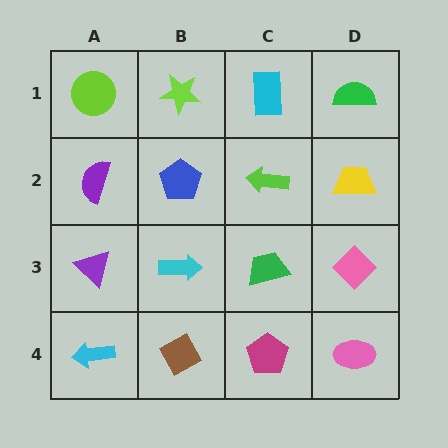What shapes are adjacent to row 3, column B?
A blue pentagon (row 2, column B), a brown diamond (row 4, column B), a purple triangle (row 3, column A), a green trapezoid (row 3, column C).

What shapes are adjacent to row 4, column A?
A purple triangle (row 3, column A), a brown diamond (row 4, column B).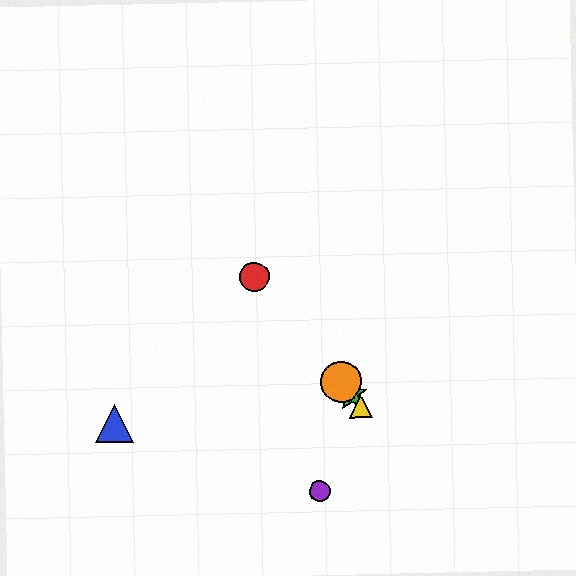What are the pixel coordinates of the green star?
The green star is at (352, 395).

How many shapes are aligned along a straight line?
4 shapes (the red circle, the green star, the yellow triangle, the orange circle) are aligned along a straight line.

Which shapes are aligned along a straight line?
The red circle, the green star, the yellow triangle, the orange circle are aligned along a straight line.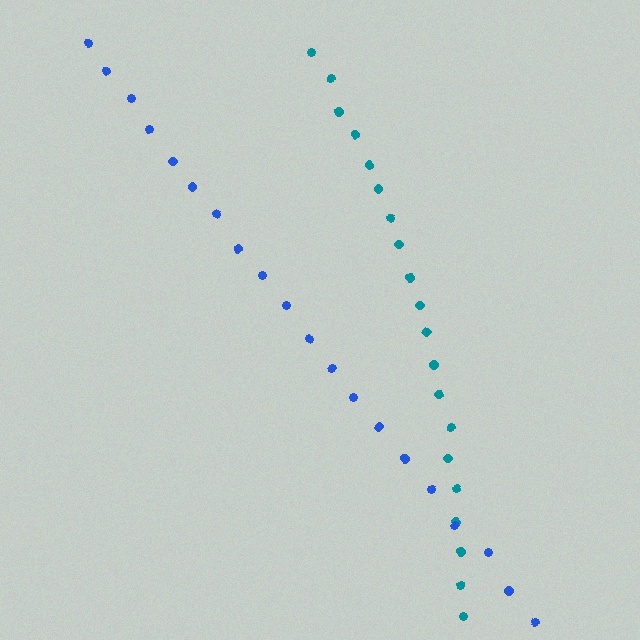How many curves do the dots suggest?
There are 2 distinct paths.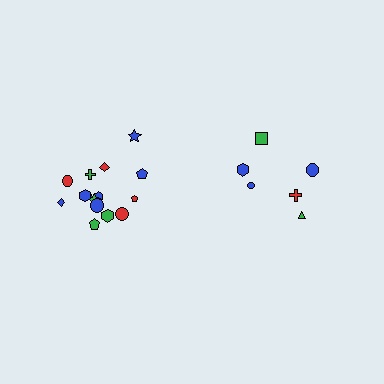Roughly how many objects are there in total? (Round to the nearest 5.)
Roughly 20 objects in total.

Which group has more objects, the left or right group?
The left group.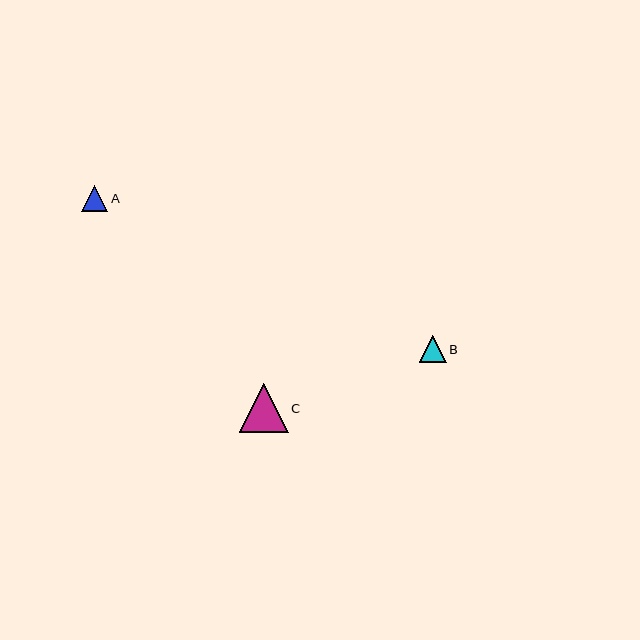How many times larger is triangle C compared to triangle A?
Triangle C is approximately 1.9 times the size of triangle A.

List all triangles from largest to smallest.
From largest to smallest: C, B, A.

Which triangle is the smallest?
Triangle A is the smallest with a size of approximately 26 pixels.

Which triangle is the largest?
Triangle C is the largest with a size of approximately 49 pixels.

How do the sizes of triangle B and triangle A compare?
Triangle B and triangle A are approximately the same size.